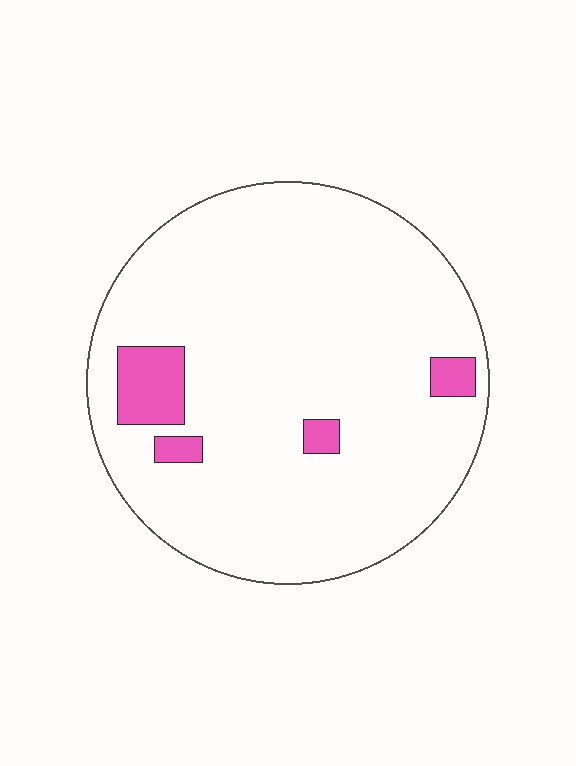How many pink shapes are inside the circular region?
4.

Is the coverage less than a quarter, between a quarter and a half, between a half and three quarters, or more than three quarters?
Less than a quarter.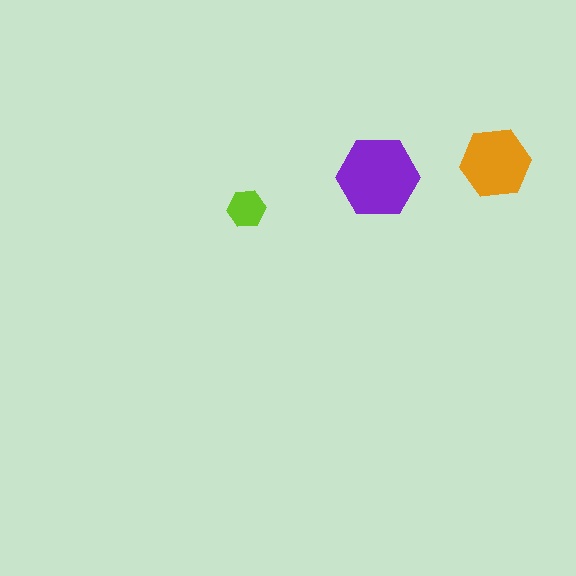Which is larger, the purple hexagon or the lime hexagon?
The purple one.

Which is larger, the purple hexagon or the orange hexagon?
The purple one.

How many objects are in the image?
There are 3 objects in the image.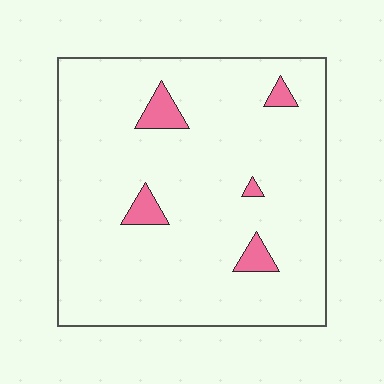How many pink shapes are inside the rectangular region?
5.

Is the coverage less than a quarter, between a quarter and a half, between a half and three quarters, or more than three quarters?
Less than a quarter.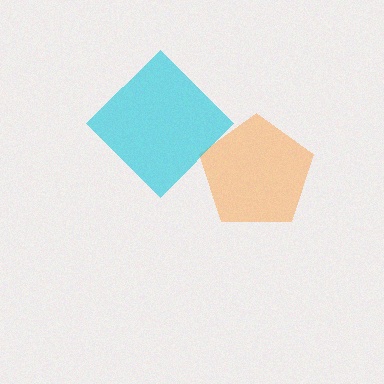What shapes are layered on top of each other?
The layered shapes are: an orange pentagon, a cyan diamond.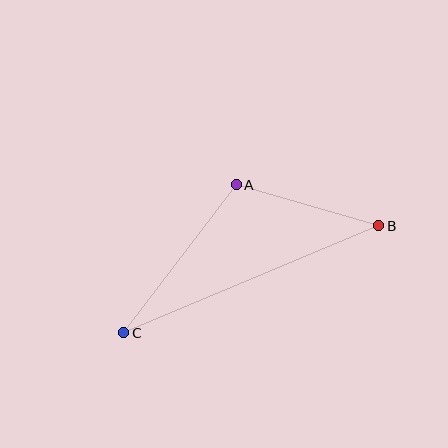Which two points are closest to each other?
Points A and B are closest to each other.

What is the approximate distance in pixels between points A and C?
The distance between A and C is approximately 186 pixels.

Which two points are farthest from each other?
Points B and C are farthest from each other.